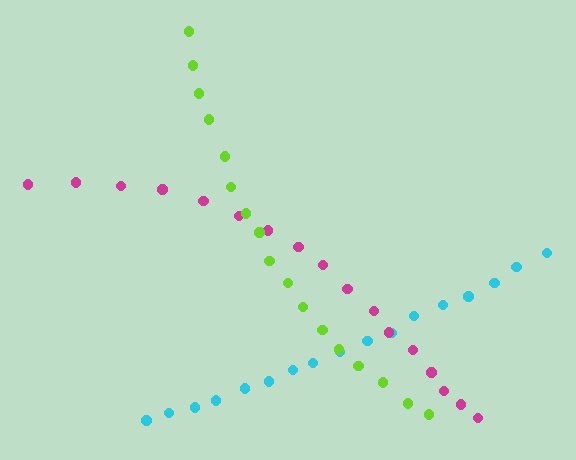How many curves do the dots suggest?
There are 3 distinct paths.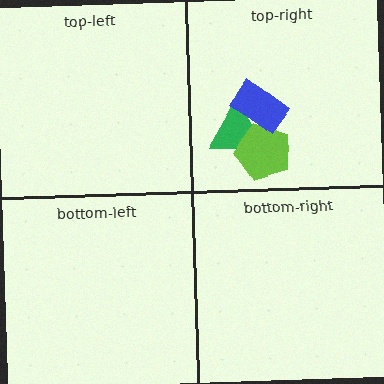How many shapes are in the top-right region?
3.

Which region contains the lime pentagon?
The top-right region.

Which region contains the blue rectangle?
The top-right region.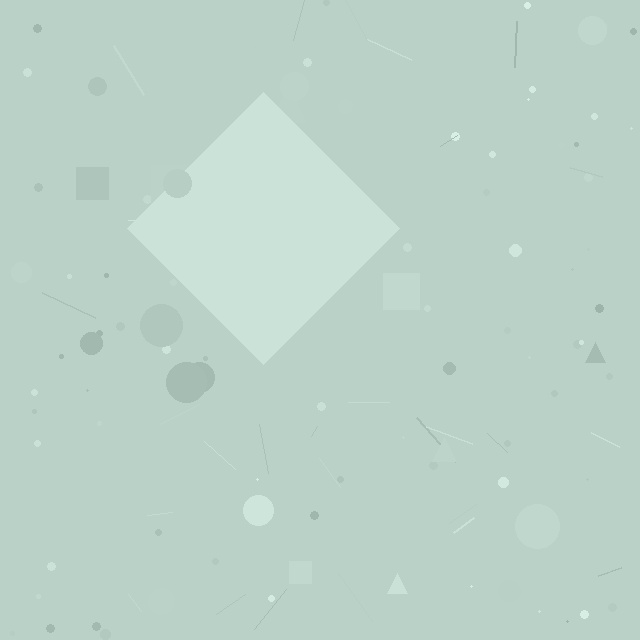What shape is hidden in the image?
A diamond is hidden in the image.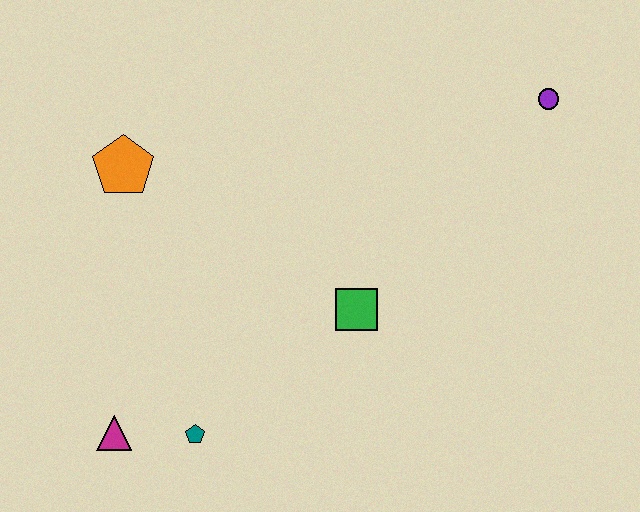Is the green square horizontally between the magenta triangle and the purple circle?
Yes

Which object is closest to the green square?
The teal pentagon is closest to the green square.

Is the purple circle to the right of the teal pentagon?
Yes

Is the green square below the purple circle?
Yes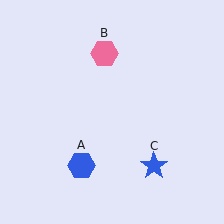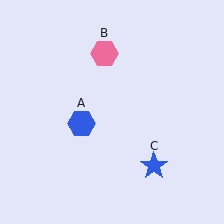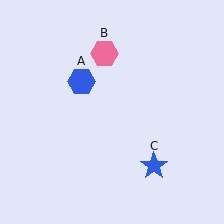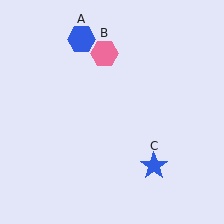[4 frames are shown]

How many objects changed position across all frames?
1 object changed position: blue hexagon (object A).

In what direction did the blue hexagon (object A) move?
The blue hexagon (object A) moved up.